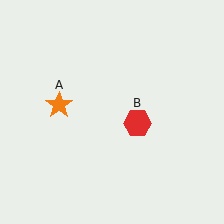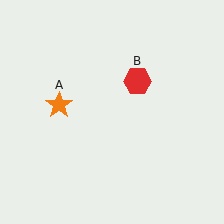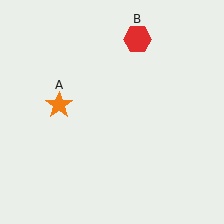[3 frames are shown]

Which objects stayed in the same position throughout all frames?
Orange star (object A) remained stationary.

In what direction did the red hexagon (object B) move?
The red hexagon (object B) moved up.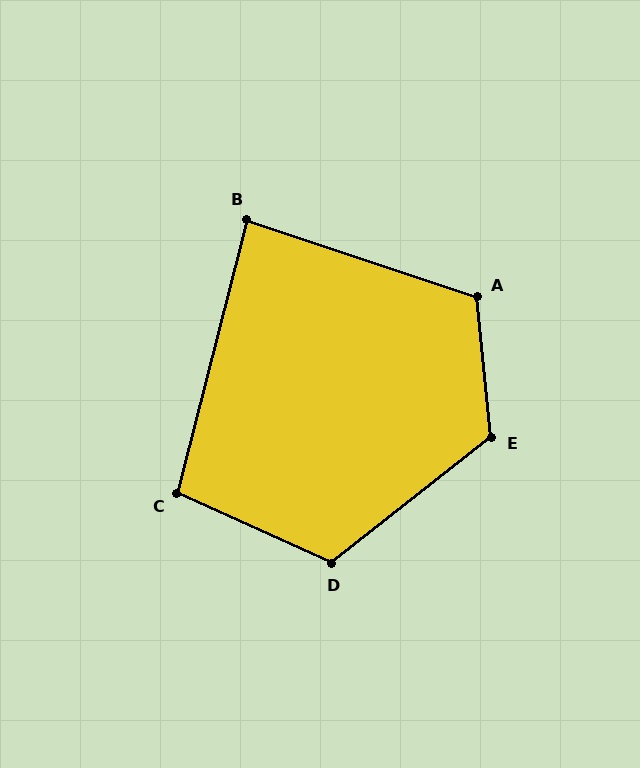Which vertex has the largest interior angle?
E, at approximately 122 degrees.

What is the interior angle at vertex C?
Approximately 100 degrees (obtuse).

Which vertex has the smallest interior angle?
B, at approximately 86 degrees.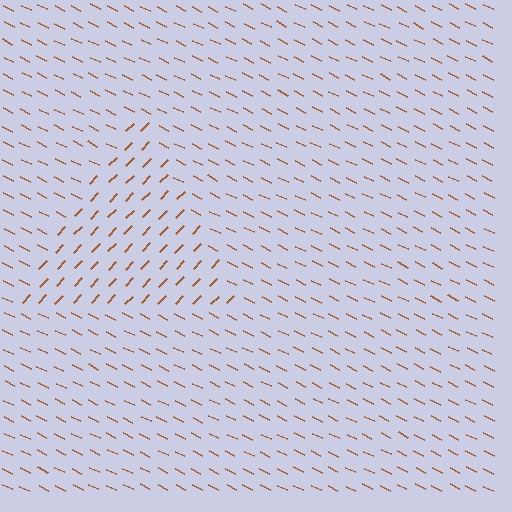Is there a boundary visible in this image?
Yes, there is a texture boundary formed by a change in line orientation.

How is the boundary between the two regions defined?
The boundary is defined purely by a change in line orientation (approximately 72 degrees difference). All lines are the same color and thickness.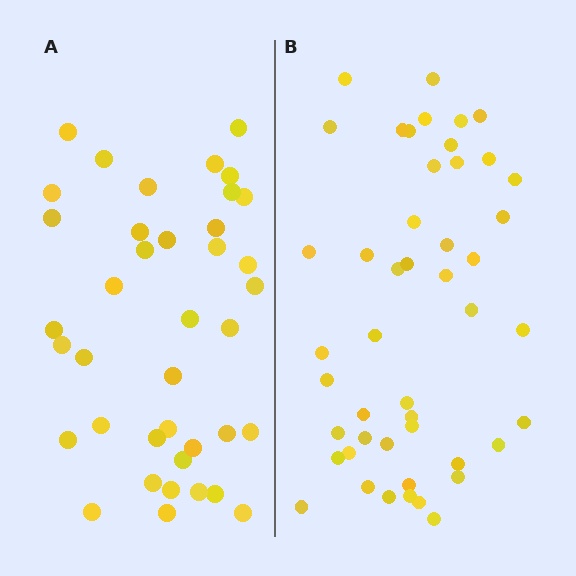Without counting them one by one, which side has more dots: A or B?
Region B (the right region) has more dots.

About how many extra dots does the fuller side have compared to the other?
Region B has roughly 8 or so more dots than region A.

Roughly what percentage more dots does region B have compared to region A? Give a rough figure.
About 20% more.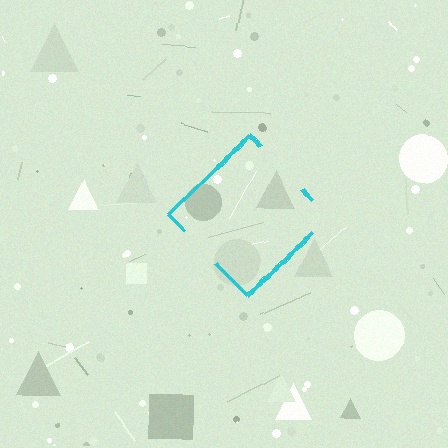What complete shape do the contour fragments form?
The contour fragments form a diamond.